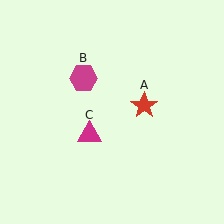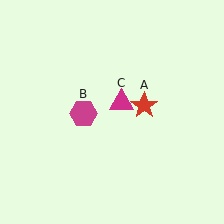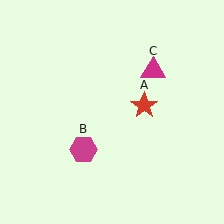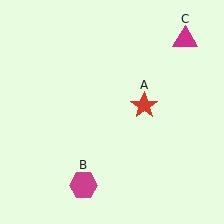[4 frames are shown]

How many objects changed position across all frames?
2 objects changed position: magenta hexagon (object B), magenta triangle (object C).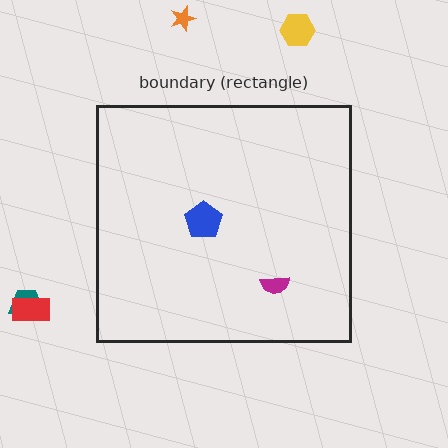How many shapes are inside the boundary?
2 inside, 4 outside.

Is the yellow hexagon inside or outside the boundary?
Outside.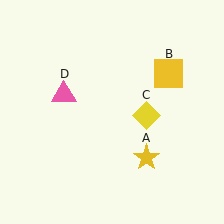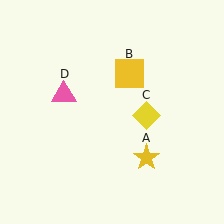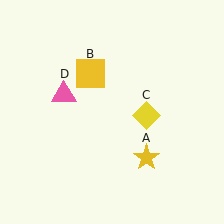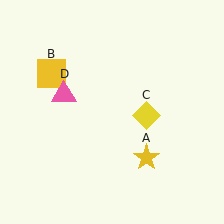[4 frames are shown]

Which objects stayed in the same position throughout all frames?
Yellow star (object A) and yellow diamond (object C) and pink triangle (object D) remained stationary.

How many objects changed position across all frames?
1 object changed position: yellow square (object B).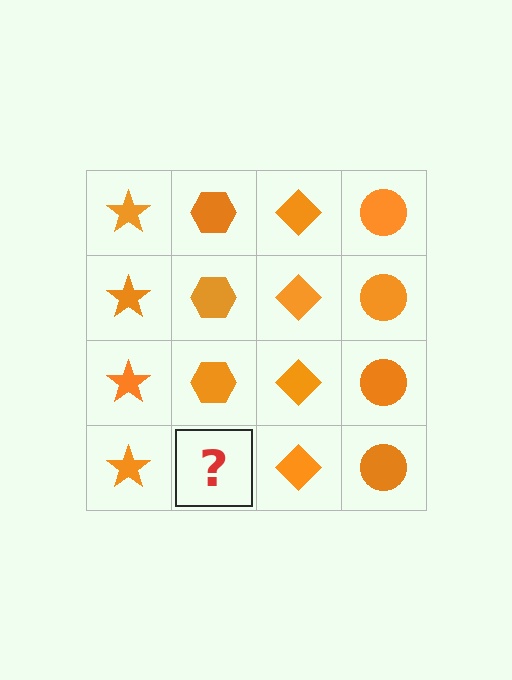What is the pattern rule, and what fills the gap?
The rule is that each column has a consistent shape. The gap should be filled with an orange hexagon.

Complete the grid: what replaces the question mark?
The question mark should be replaced with an orange hexagon.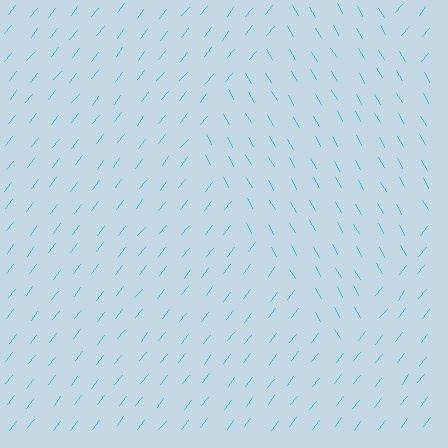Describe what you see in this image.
The image is filled with small cyan line segments. A diamond region in the image has lines oriented differently from the surrounding lines, creating a visible texture boundary.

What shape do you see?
I see a diamond.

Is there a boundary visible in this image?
Yes, there is a texture boundary formed by a change in line orientation.